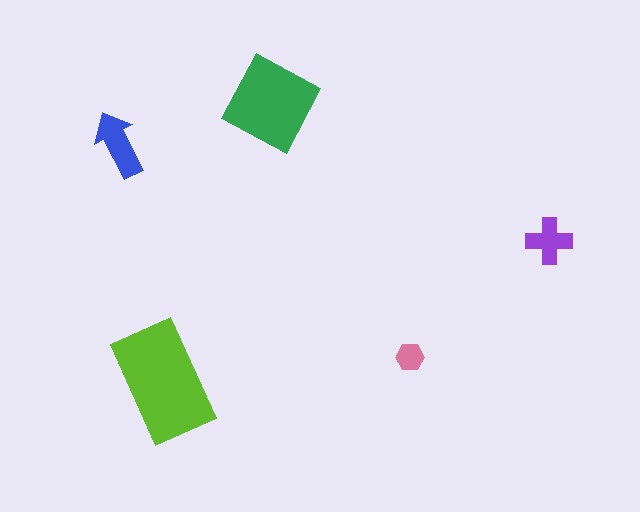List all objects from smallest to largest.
The pink hexagon, the purple cross, the blue arrow, the green diamond, the lime rectangle.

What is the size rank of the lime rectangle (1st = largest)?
1st.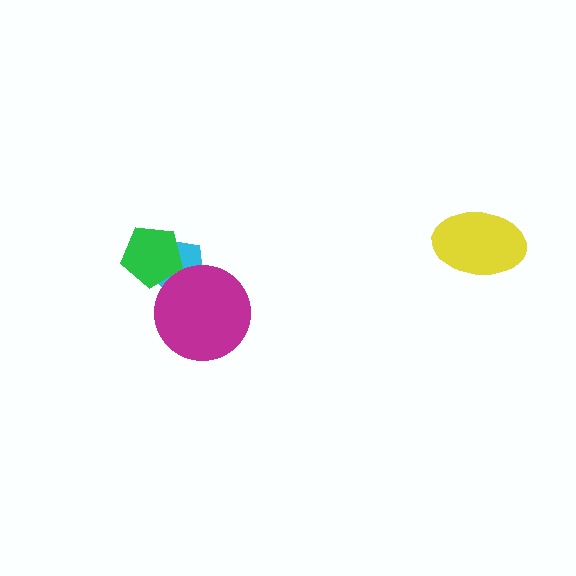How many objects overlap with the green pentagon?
1 object overlaps with the green pentagon.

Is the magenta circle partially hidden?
No, no other shape covers it.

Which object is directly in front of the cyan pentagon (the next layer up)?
The green pentagon is directly in front of the cyan pentagon.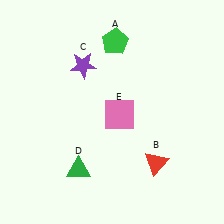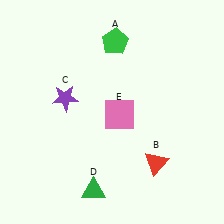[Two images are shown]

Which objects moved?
The objects that moved are: the purple star (C), the green triangle (D).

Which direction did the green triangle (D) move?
The green triangle (D) moved down.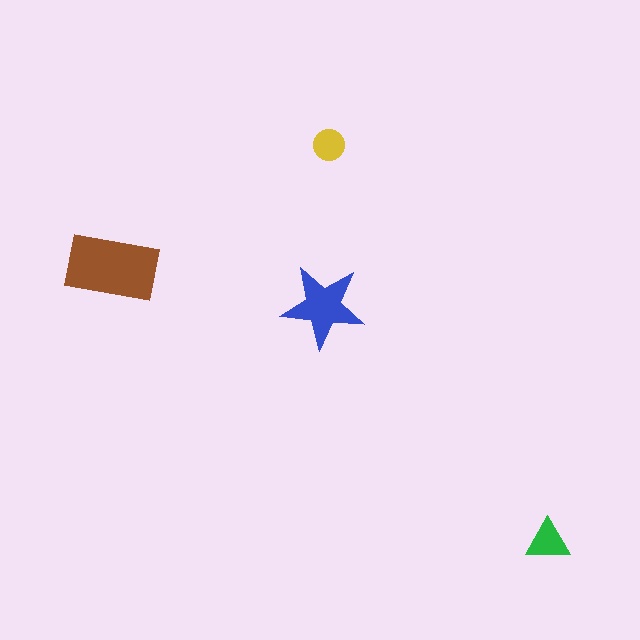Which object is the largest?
The brown rectangle.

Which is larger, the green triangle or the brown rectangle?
The brown rectangle.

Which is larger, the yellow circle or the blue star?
The blue star.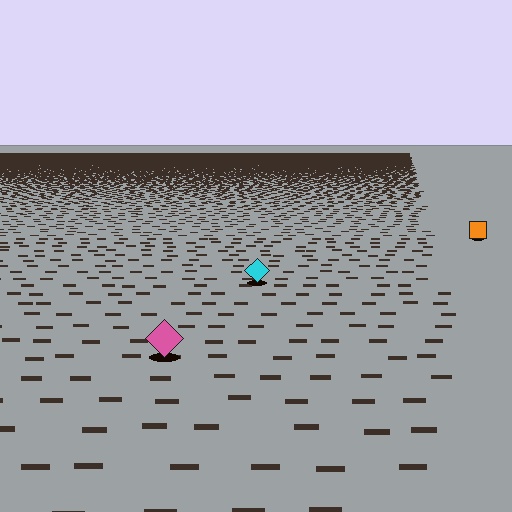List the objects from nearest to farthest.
From nearest to farthest: the pink diamond, the cyan diamond, the orange square.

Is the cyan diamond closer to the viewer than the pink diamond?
No. The pink diamond is closer — you can tell from the texture gradient: the ground texture is coarser near it.